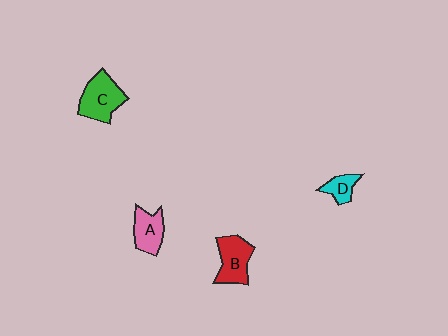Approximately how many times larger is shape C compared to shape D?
Approximately 2.1 times.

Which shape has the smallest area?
Shape D (cyan).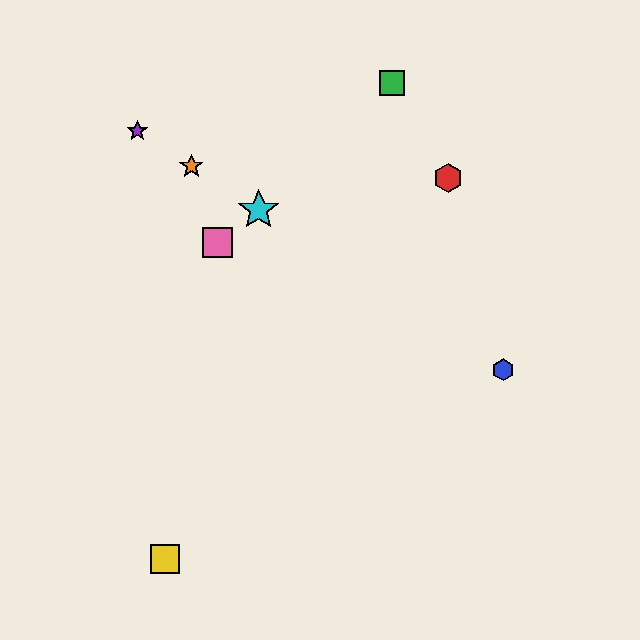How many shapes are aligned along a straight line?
4 shapes (the blue hexagon, the purple star, the orange star, the cyan star) are aligned along a straight line.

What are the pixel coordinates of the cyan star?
The cyan star is at (259, 210).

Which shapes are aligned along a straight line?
The blue hexagon, the purple star, the orange star, the cyan star are aligned along a straight line.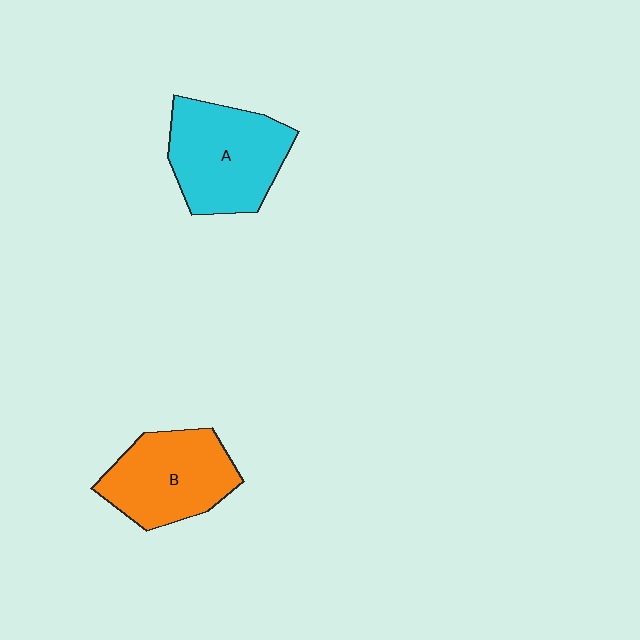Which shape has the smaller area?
Shape B (orange).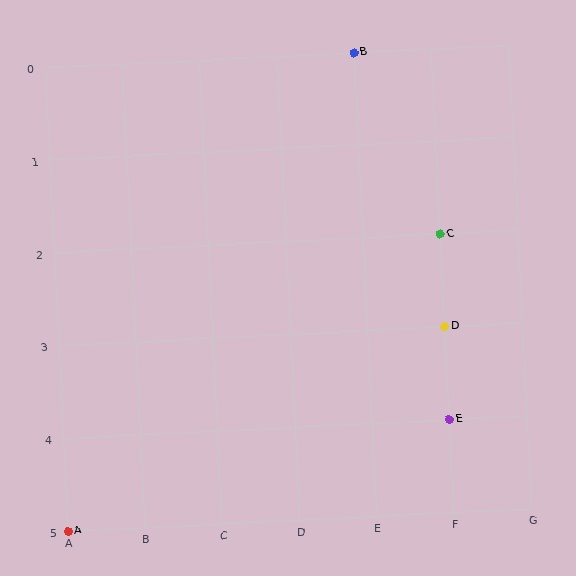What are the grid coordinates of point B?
Point B is at grid coordinates (E, 0).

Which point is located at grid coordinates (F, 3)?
Point D is at (F, 3).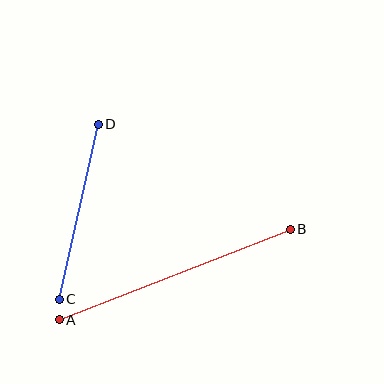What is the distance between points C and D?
The distance is approximately 179 pixels.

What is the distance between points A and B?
The distance is approximately 248 pixels.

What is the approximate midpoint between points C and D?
The midpoint is at approximately (79, 212) pixels.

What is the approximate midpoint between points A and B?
The midpoint is at approximately (175, 275) pixels.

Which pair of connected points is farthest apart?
Points A and B are farthest apart.